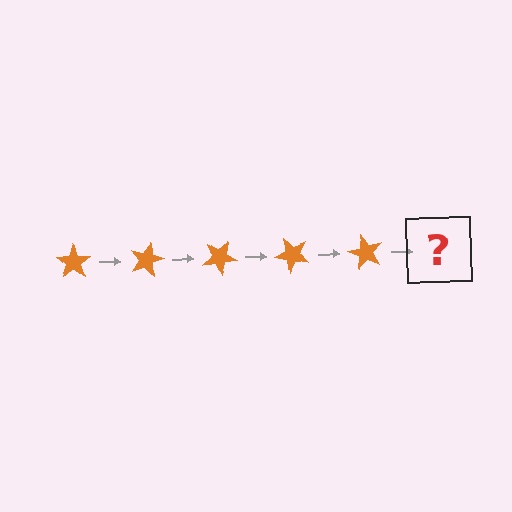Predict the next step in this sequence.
The next step is an orange star rotated 75 degrees.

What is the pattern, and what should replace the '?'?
The pattern is that the star rotates 15 degrees each step. The '?' should be an orange star rotated 75 degrees.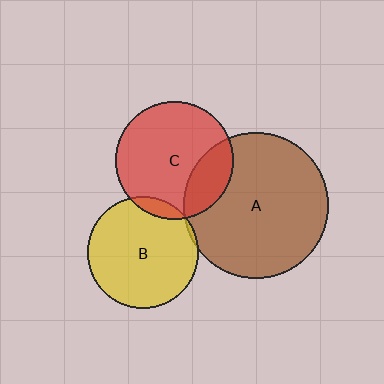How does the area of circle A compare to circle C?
Approximately 1.5 times.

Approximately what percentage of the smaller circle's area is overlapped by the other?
Approximately 25%.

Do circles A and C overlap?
Yes.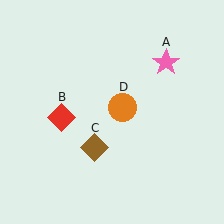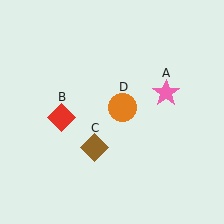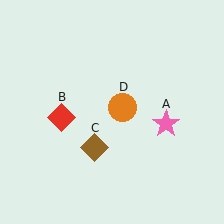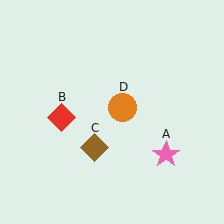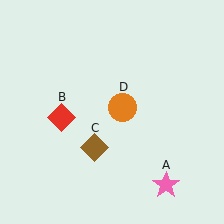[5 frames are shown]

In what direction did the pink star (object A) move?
The pink star (object A) moved down.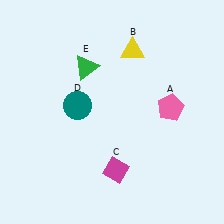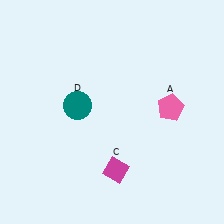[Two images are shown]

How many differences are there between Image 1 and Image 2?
There are 2 differences between the two images.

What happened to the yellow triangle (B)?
The yellow triangle (B) was removed in Image 2. It was in the top-right area of Image 1.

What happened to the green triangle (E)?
The green triangle (E) was removed in Image 2. It was in the top-left area of Image 1.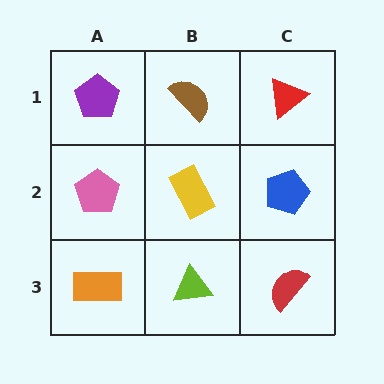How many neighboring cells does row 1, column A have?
2.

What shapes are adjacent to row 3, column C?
A blue pentagon (row 2, column C), a lime triangle (row 3, column B).